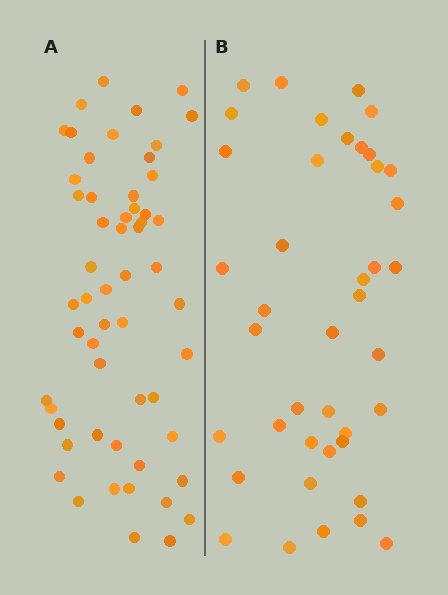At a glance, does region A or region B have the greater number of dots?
Region A (the left region) has more dots.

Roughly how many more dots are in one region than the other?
Region A has approximately 15 more dots than region B.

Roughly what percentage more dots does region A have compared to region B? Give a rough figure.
About 35% more.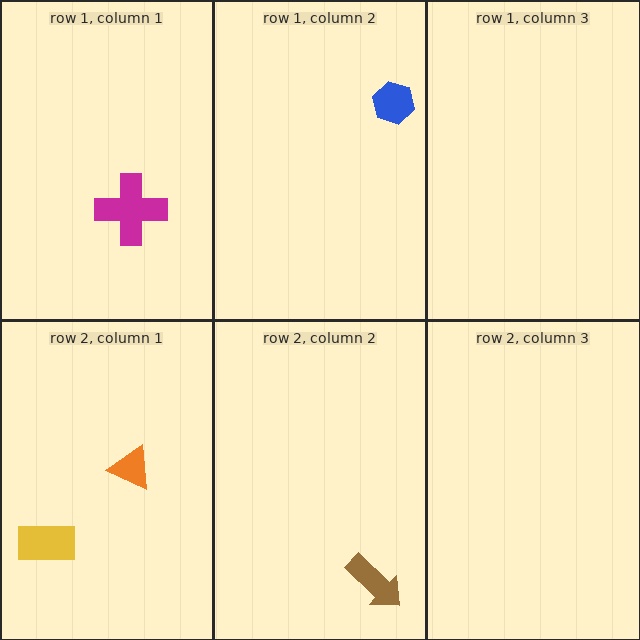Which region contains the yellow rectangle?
The row 2, column 1 region.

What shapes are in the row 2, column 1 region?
The orange triangle, the yellow rectangle.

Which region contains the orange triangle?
The row 2, column 1 region.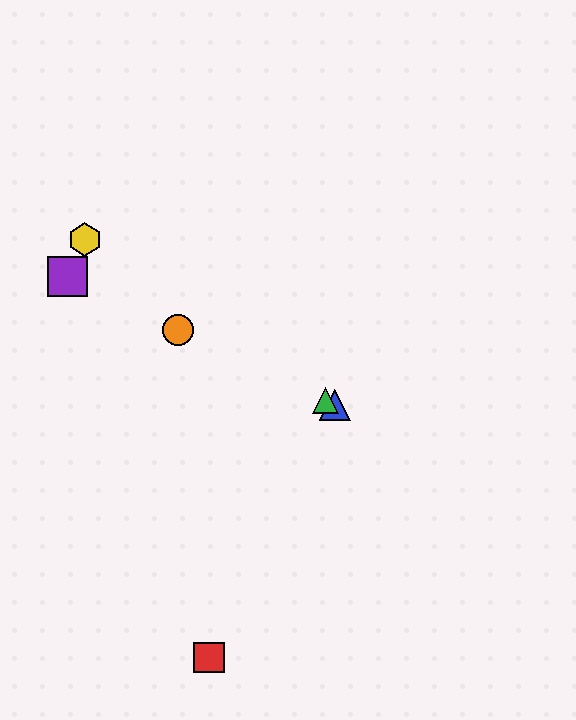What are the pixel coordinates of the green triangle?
The green triangle is at (326, 401).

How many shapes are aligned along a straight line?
4 shapes (the blue triangle, the green triangle, the purple square, the orange circle) are aligned along a straight line.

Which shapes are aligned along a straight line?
The blue triangle, the green triangle, the purple square, the orange circle are aligned along a straight line.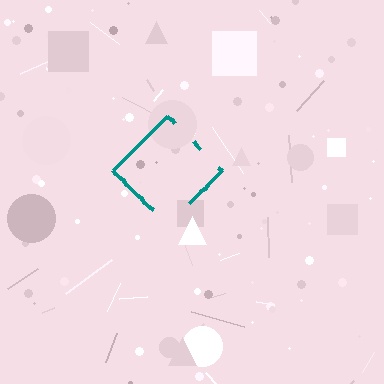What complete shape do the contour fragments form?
The contour fragments form a diamond.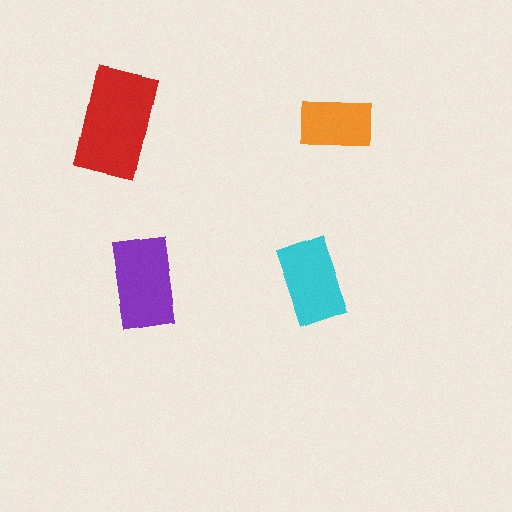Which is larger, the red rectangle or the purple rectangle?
The red one.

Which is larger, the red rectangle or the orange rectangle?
The red one.